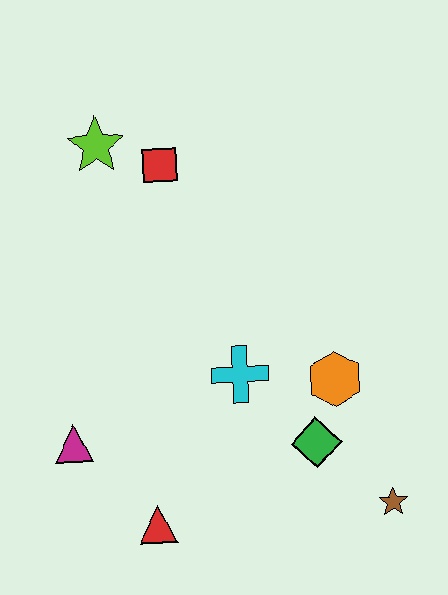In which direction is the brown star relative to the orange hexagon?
The brown star is below the orange hexagon.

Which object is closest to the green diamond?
The orange hexagon is closest to the green diamond.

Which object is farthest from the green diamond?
The lime star is farthest from the green diamond.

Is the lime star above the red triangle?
Yes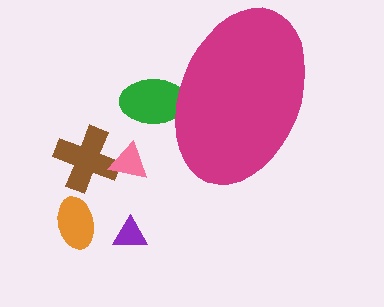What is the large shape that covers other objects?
A magenta ellipse.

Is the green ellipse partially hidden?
Yes, the green ellipse is partially hidden behind the magenta ellipse.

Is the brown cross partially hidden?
No, the brown cross is fully visible.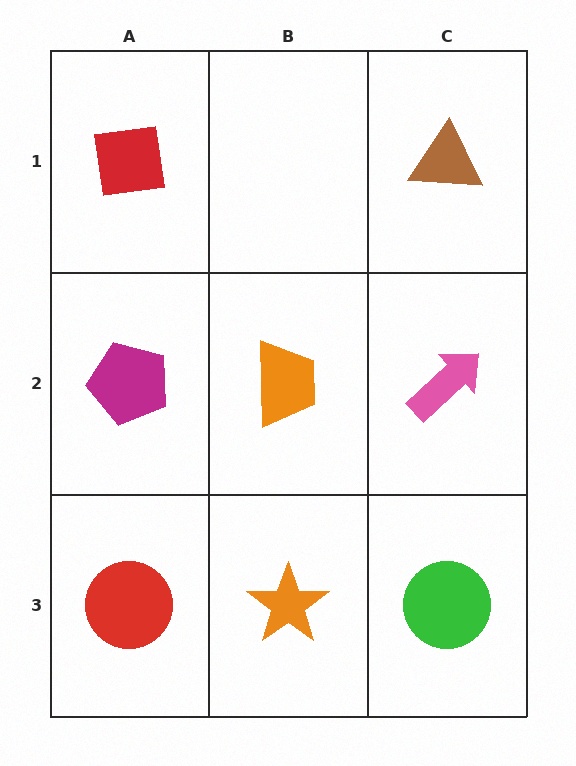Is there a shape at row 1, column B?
No, that cell is empty.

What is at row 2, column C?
A pink arrow.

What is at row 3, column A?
A red circle.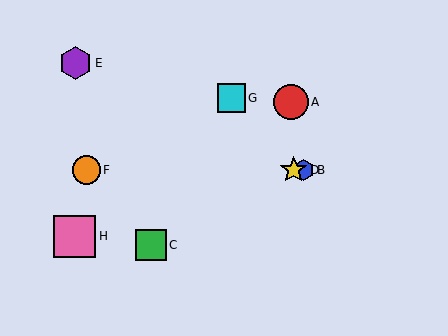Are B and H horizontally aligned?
No, B is at y≈170 and H is at y≈236.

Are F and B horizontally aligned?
Yes, both are at y≈170.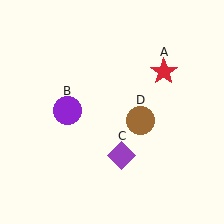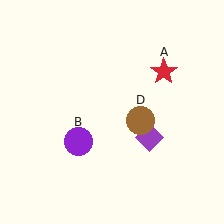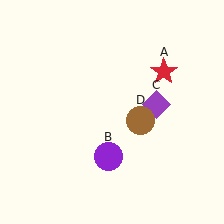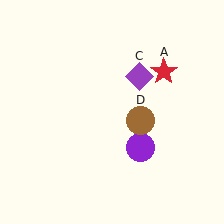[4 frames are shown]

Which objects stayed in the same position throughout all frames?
Red star (object A) and brown circle (object D) remained stationary.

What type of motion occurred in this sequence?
The purple circle (object B), purple diamond (object C) rotated counterclockwise around the center of the scene.